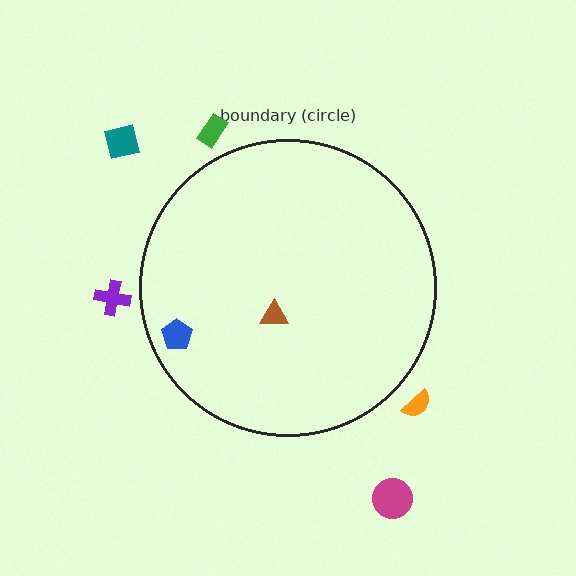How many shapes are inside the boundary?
2 inside, 5 outside.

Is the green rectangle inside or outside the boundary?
Outside.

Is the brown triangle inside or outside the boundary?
Inside.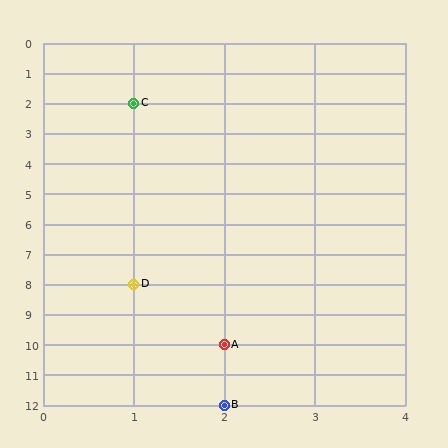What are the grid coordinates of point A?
Point A is at grid coordinates (2, 10).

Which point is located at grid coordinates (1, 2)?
Point C is at (1, 2).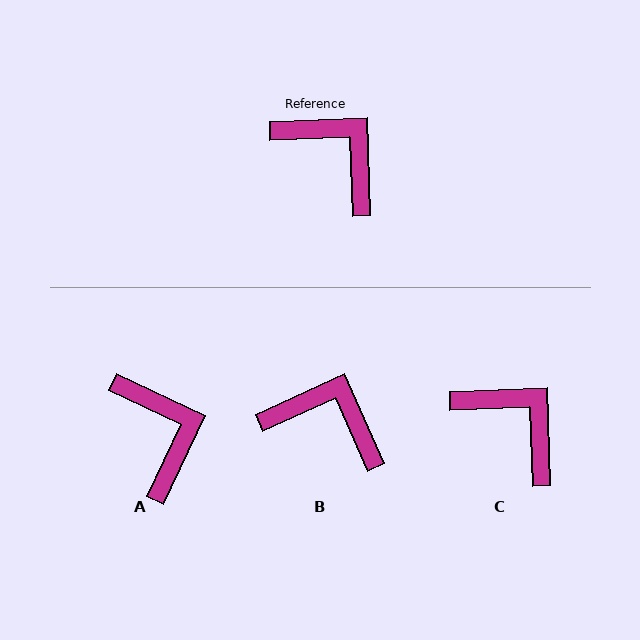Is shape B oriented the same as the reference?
No, it is off by about 22 degrees.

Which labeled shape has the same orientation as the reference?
C.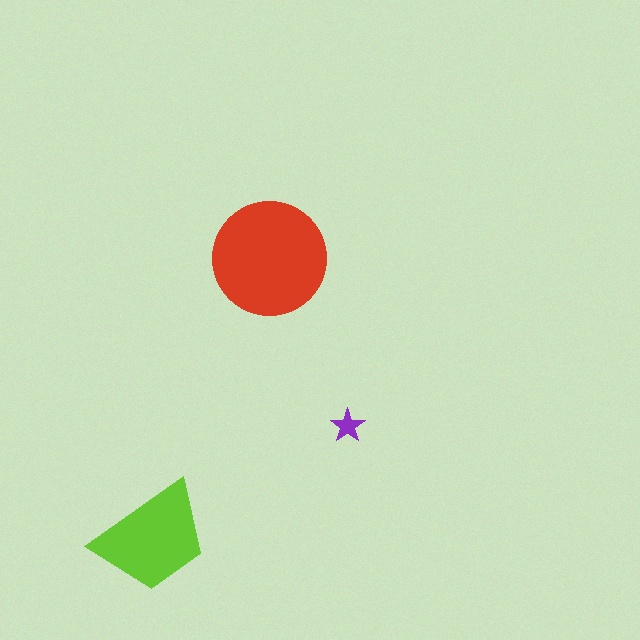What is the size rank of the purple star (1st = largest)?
3rd.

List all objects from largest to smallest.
The red circle, the lime trapezoid, the purple star.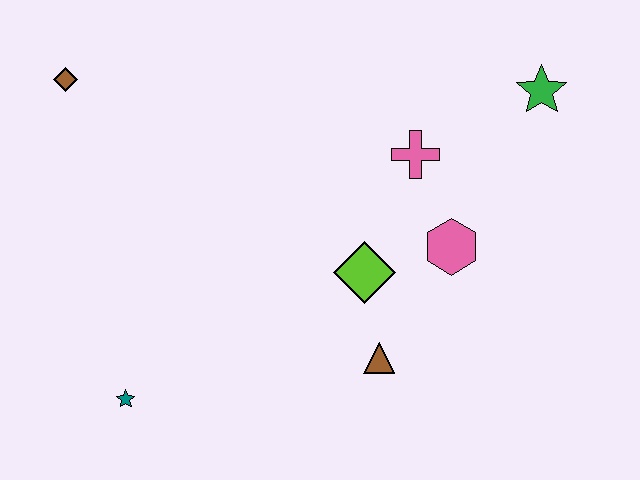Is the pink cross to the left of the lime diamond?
No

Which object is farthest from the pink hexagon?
The brown diamond is farthest from the pink hexagon.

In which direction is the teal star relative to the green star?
The teal star is to the left of the green star.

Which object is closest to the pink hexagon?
The lime diamond is closest to the pink hexagon.